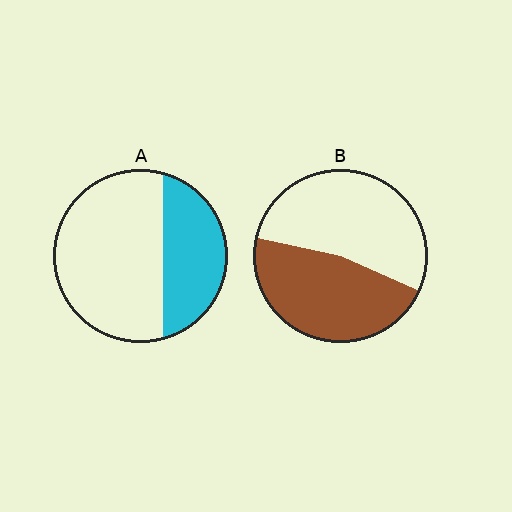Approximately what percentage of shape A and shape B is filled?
A is approximately 35% and B is approximately 45%.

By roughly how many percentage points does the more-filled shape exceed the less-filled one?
By roughly 15 percentage points (B over A).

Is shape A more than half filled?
No.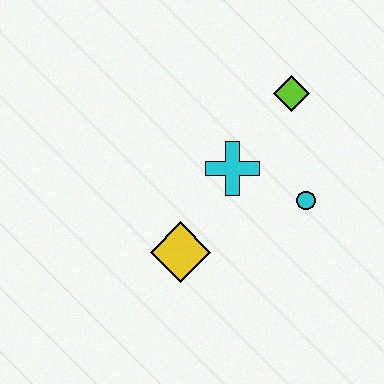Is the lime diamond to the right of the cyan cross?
Yes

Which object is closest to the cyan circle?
The cyan cross is closest to the cyan circle.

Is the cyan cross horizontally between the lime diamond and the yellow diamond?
Yes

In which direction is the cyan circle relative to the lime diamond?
The cyan circle is below the lime diamond.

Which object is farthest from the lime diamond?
The yellow diamond is farthest from the lime diamond.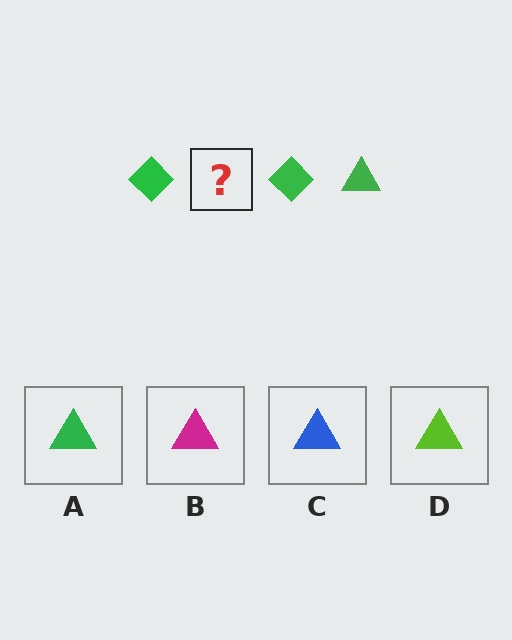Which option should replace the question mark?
Option A.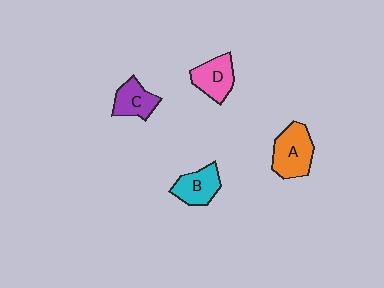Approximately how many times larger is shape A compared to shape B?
Approximately 1.3 times.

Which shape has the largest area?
Shape A (orange).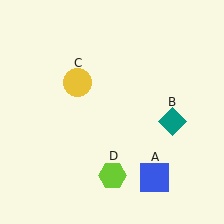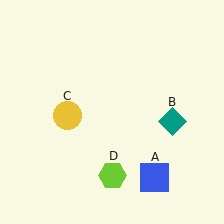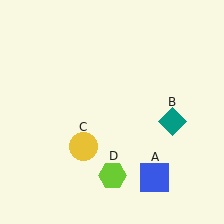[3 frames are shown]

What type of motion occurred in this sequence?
The yellow circle (object C) rotated counterclockwise around the center of the scene.